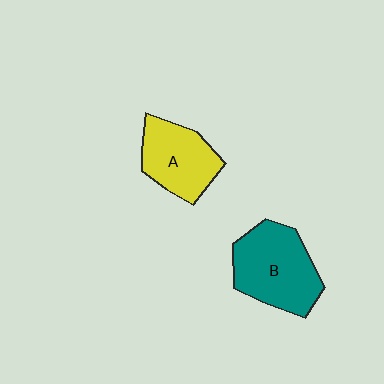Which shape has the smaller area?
Shape A (yellow).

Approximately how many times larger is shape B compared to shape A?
Approximately 1.3 times.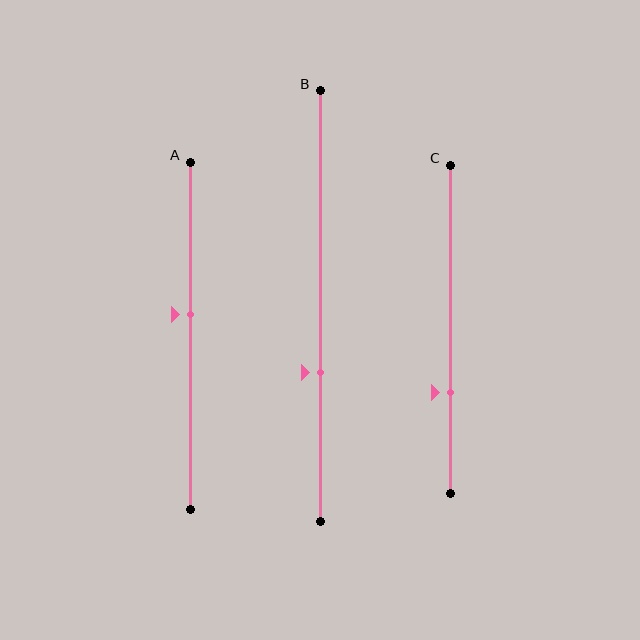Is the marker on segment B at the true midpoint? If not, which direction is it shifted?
No, the marker on segment B is shifted downward by about 15% of the segment length.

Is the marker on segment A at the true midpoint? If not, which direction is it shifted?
No, the marker on segment A is shifted upward by about 6% of the segment length.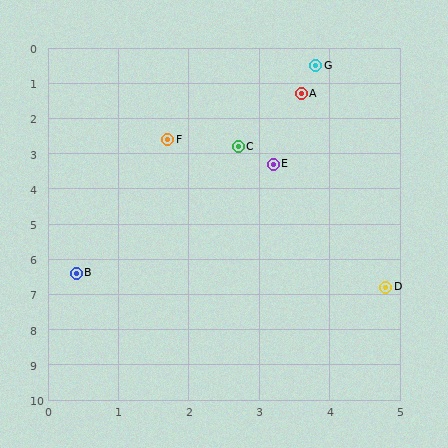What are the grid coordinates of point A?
Point A is at approximately (3.6, 1.3).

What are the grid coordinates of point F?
Point F is at approximately (1.7, 2.6).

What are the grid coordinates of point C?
Point C is at approximately (2.7, 2.8).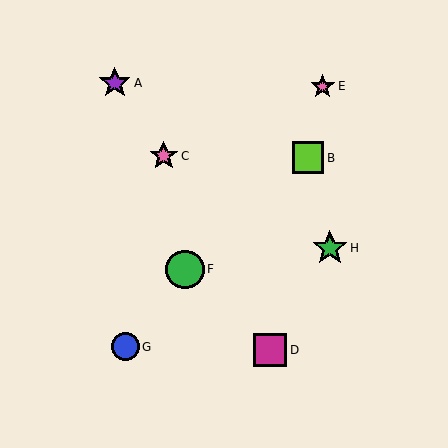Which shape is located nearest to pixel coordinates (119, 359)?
The blue circle (labeled G) at (125, 347) is nearest to that location.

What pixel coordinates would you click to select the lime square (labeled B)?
Click at (308, 158) to select the lime square B.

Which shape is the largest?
The green circle (labeled F) is the largest.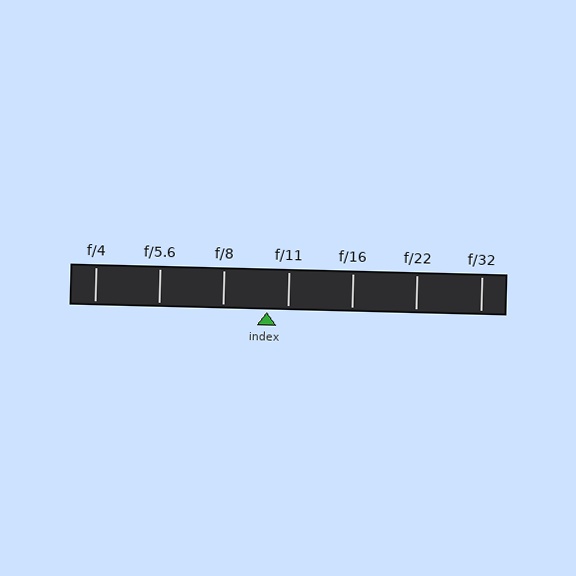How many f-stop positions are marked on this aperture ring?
There are 7 f-stop positions marked.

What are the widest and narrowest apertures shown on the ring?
The widest aperture shown is f/4 and the narrowest is f/32.